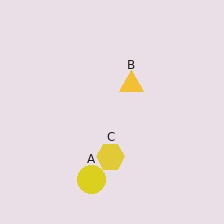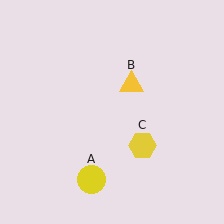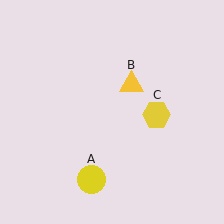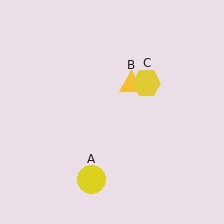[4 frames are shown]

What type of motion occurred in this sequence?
The yellow hexagon (object C) rotated counterclockwise around the center of the scene.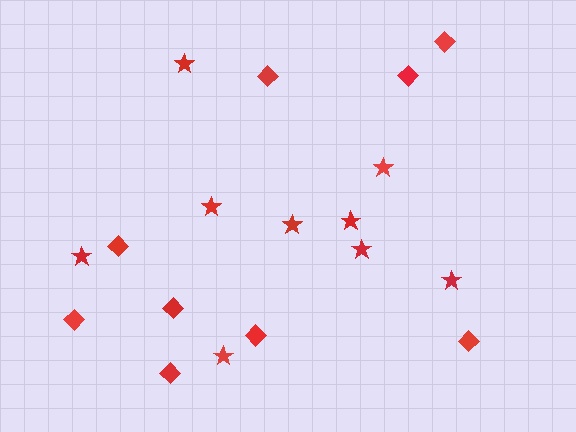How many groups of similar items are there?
There are 2 groups: one group of diamonds (9) and one group of stars (9).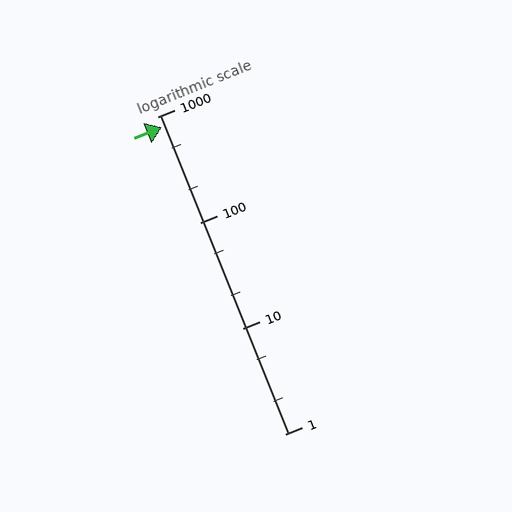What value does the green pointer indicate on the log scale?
The pointer indicates approximately 800.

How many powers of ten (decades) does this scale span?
The scale spans 3 decades, from 1 to 1000.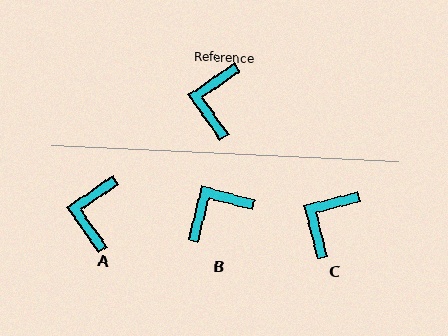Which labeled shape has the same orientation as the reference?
A.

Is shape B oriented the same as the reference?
No, it is off by about 49 degrees.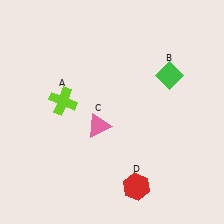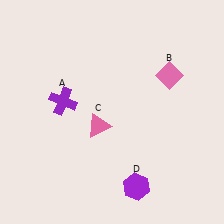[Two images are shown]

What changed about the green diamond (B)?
In Image 1, B is green. In Image 2, it changed to pink.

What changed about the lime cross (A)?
In Image 1, A is lime. In Image 2, it changed to purple.